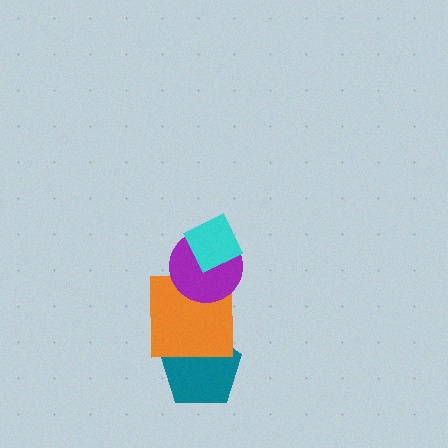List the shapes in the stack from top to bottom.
From top to bottom: the cyan diamond, the purple circle, the orange square, the teal pentagon.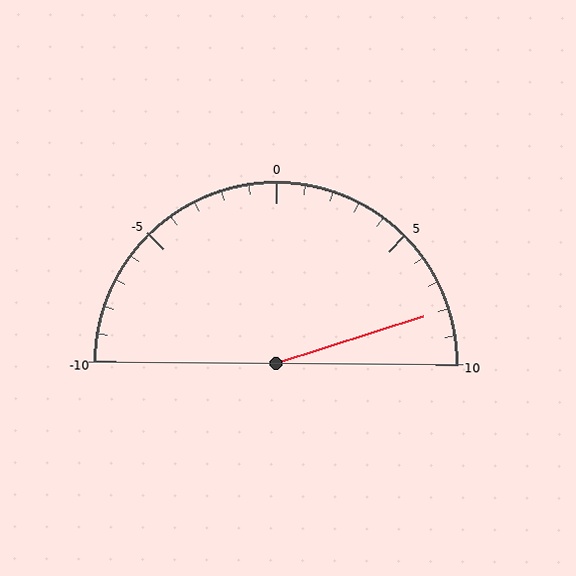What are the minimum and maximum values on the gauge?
The gauge ranges from -10 to 10.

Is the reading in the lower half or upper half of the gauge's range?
The reading is in the upper half of the range (-10 to 10).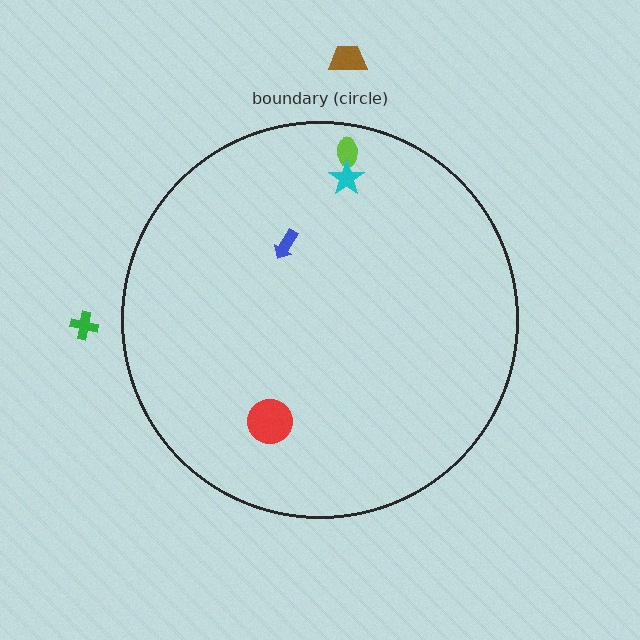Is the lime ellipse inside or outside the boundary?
Inside.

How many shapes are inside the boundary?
4 inside, 2 outside.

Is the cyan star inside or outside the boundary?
Inside.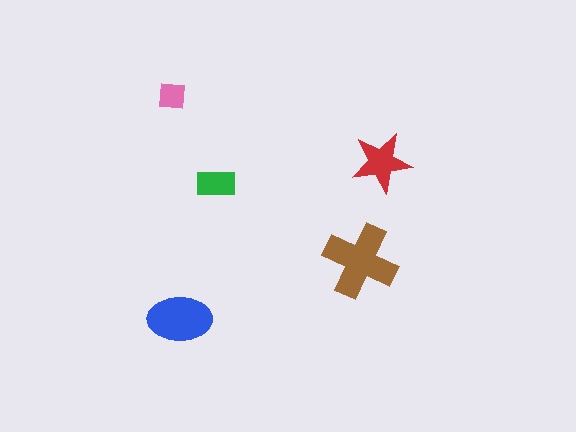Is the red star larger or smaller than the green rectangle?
Larger.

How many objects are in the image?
There are 5 objects in the image.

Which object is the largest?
The brown cross.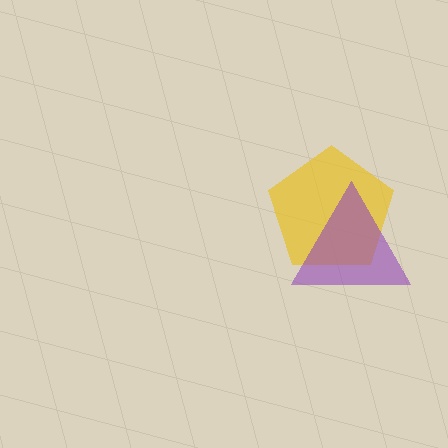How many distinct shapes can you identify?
There are 2 distinct shapes: a yellow pentagon, a purple triangle.